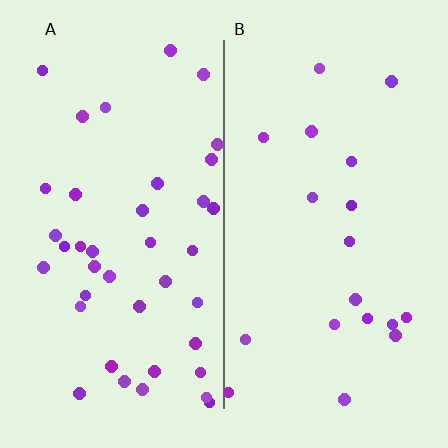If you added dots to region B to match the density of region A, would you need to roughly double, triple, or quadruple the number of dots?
Approximately double.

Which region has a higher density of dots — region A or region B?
A (the left).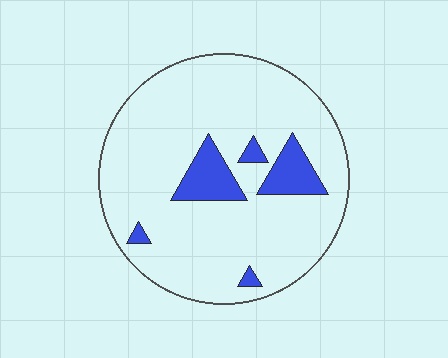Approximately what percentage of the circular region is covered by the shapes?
Approximately 10%.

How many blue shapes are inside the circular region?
5.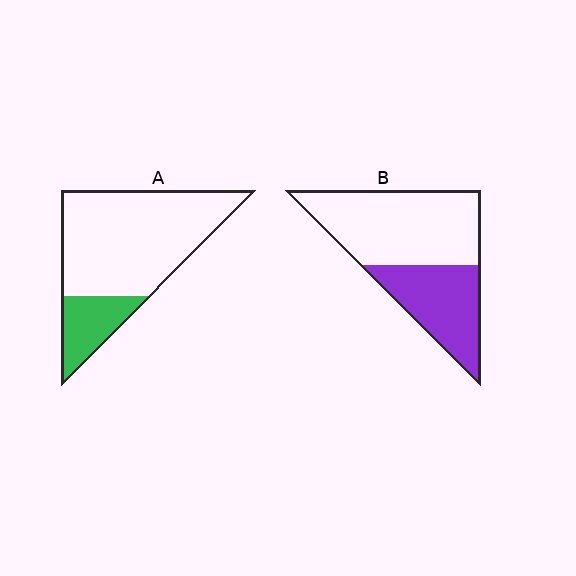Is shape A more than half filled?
No.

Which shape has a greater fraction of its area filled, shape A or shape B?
Shape B.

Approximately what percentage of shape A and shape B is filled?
A is approximately 20% and B is approximately 40%.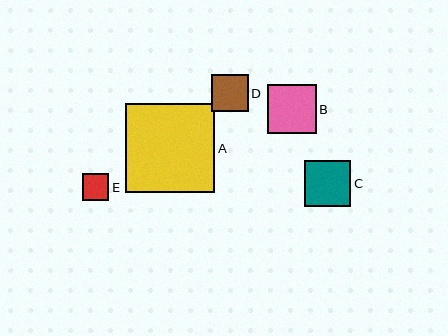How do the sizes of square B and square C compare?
Square B and square C are approximately the same size.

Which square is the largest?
Square A is the largest with a size of approximately 90 pixels.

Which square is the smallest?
Square E is the smallest with a size of approximately 27 pixels.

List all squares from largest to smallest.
From largest to smallest: A, B, C, D, E.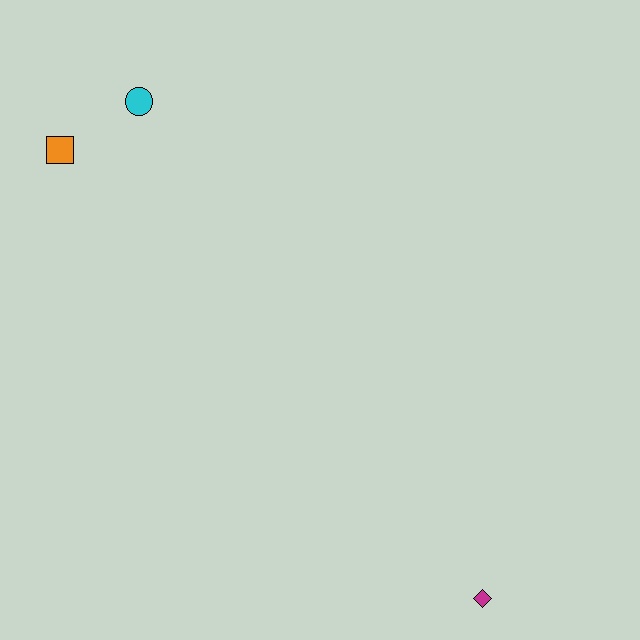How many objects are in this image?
There are 3 objects.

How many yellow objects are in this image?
There are no yellow objects.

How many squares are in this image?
There is 1 square.